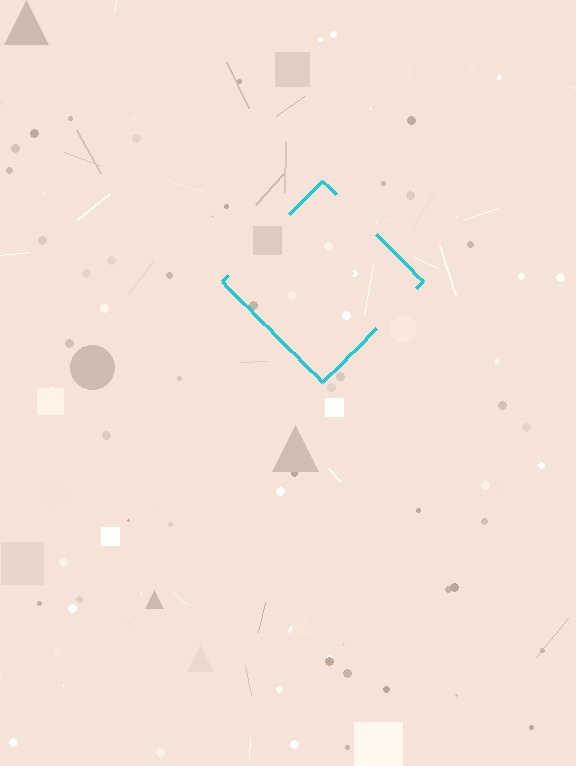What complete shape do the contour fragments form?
The contour fragments form a diamond.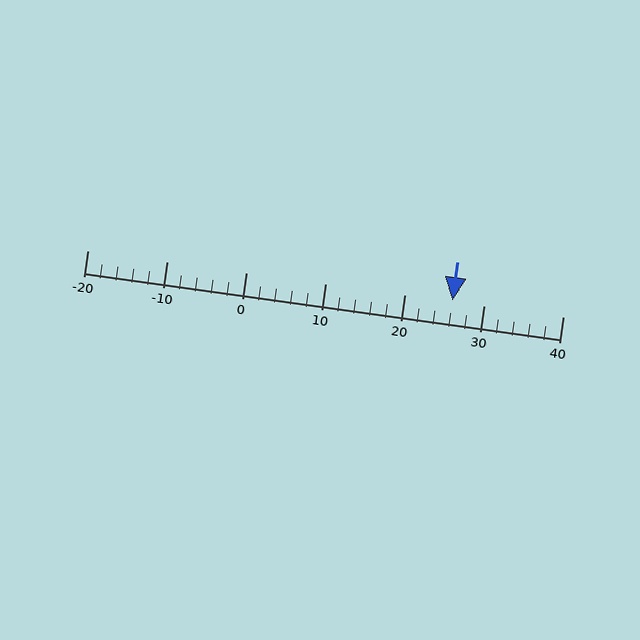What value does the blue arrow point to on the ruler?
The blue arrow points to approximately 26.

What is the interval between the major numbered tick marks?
The major tick marks are spaced 10 units apart.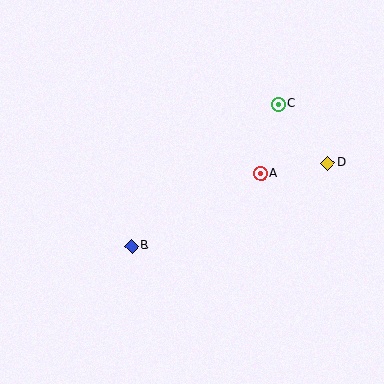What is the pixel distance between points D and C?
The distance between D and C is 77 pixels.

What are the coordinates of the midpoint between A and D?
The midpoint between A and D is at (294, 168).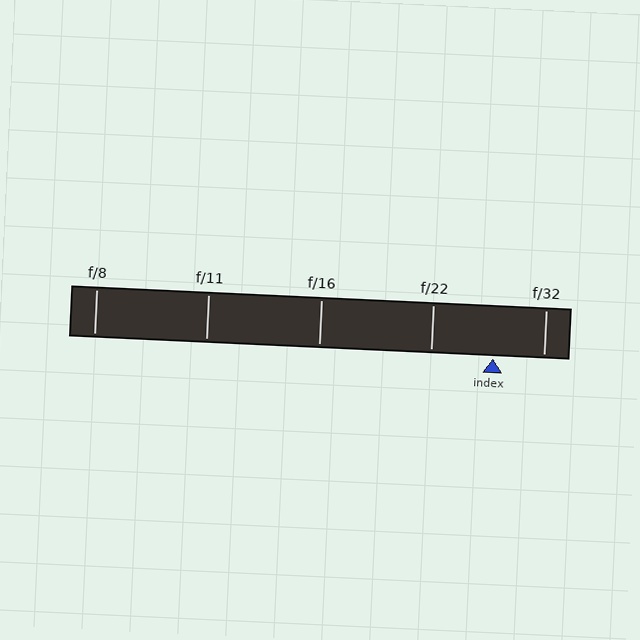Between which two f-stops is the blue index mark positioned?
The index mark is between f/22 and f/32.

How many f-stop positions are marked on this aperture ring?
There are 5 f-stop positions marked.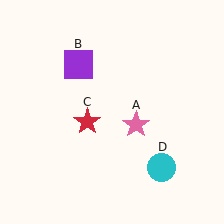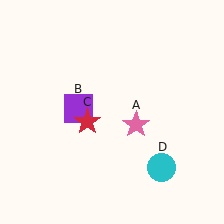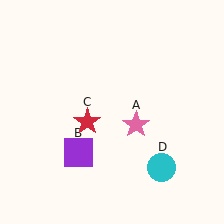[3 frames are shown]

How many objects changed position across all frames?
1 object changed position: purple square (object B).